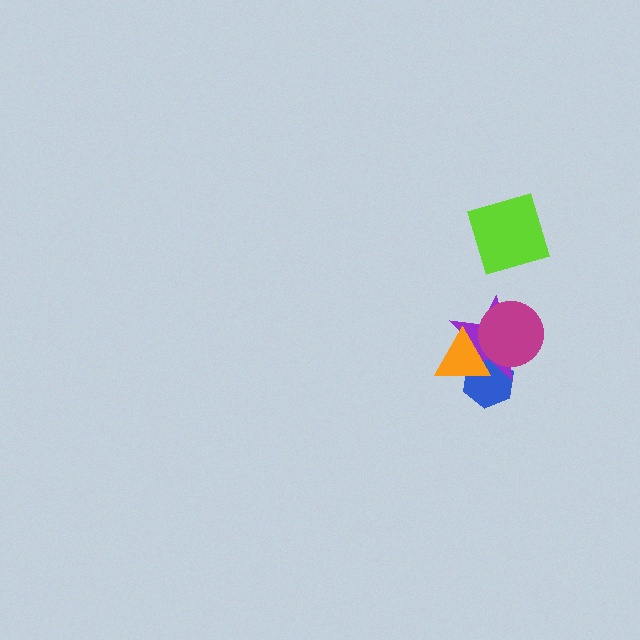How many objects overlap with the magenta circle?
3 objects overlap with the magenta circle.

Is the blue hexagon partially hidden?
Yes, it is partially covered by another shape.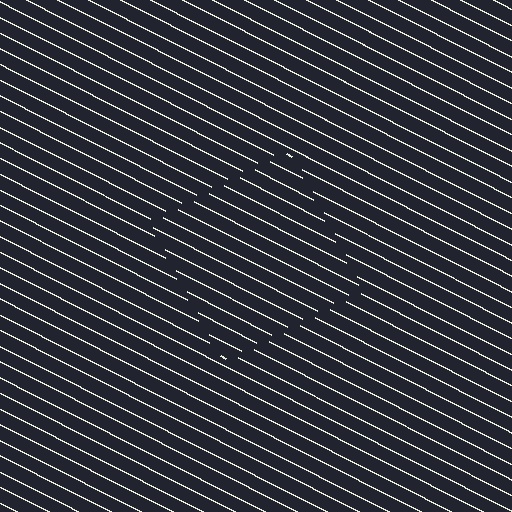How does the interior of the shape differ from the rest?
The interior of the shape contains the same grating, shifted by half a period — the contour is defined by the phase discontinuity where line-ends from the inner and outer gratings abut.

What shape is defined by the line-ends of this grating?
An illusory square. The interior of the shape contains the same grating, shifted by half a period — the contour is defined by the phase discontinuity where line-ends from the inner and outer gratings abut.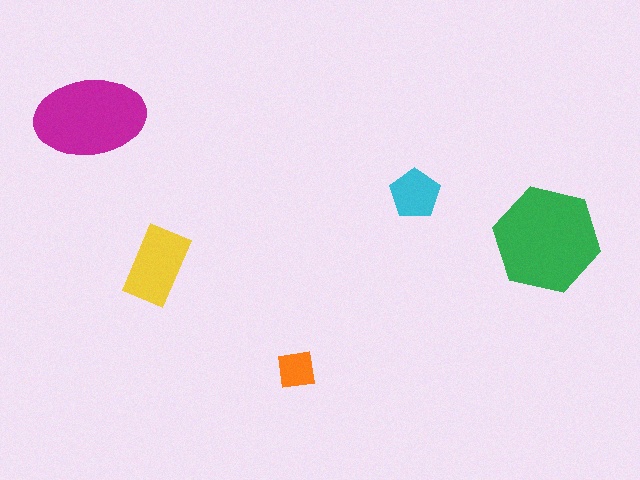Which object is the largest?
The green hexagon.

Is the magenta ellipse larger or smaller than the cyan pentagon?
Larger.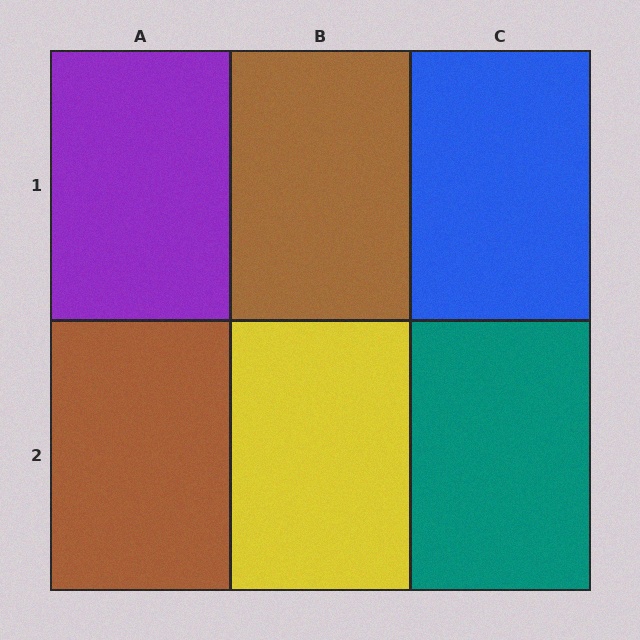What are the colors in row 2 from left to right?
Brown, yellow, teal.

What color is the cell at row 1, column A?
Purple.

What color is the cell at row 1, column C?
Blue.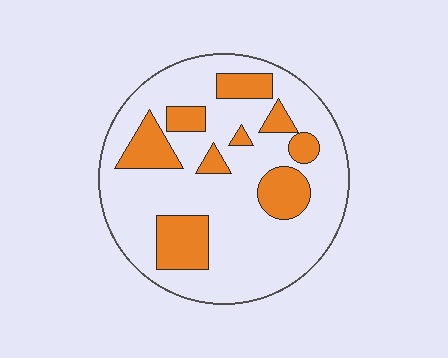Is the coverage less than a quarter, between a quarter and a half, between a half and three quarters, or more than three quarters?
Less than a quarter.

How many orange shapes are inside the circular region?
9.